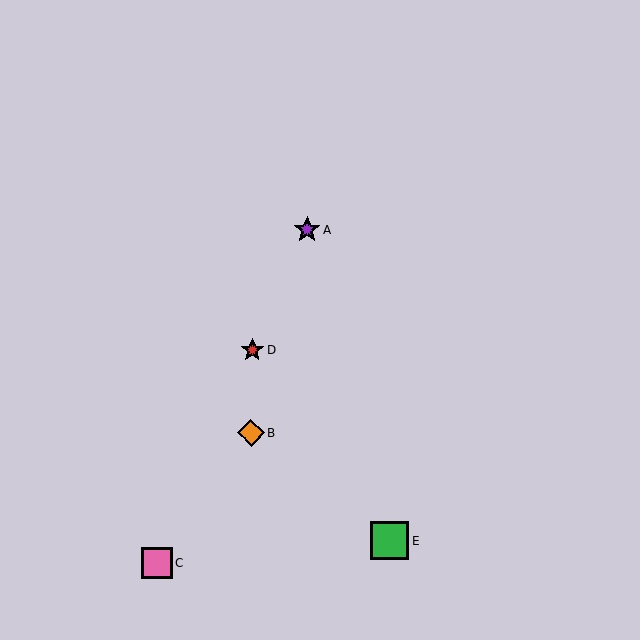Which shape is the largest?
The green square (labeled E) is the largest.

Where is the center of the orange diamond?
The center of the orange diamond is at (251, 433).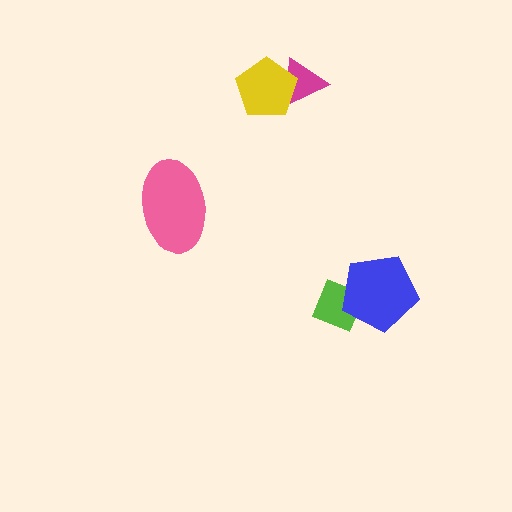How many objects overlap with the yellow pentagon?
1 object overlaps with the yellow pentagon.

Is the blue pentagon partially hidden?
No, no other shape covers it.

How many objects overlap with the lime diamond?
1 object overlaps with the lime diamond.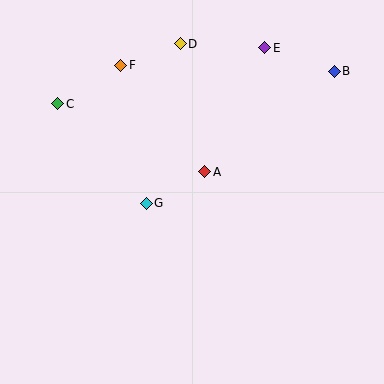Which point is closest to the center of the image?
Point A at (205, 172) is closest to the center.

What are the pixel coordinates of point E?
Point E is at (265, 48).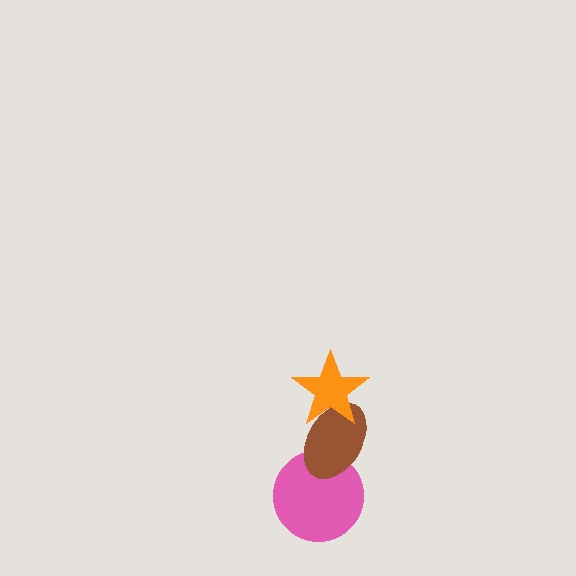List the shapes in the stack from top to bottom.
From top to bottom: the orange star, the brown ellipse, the pink circle.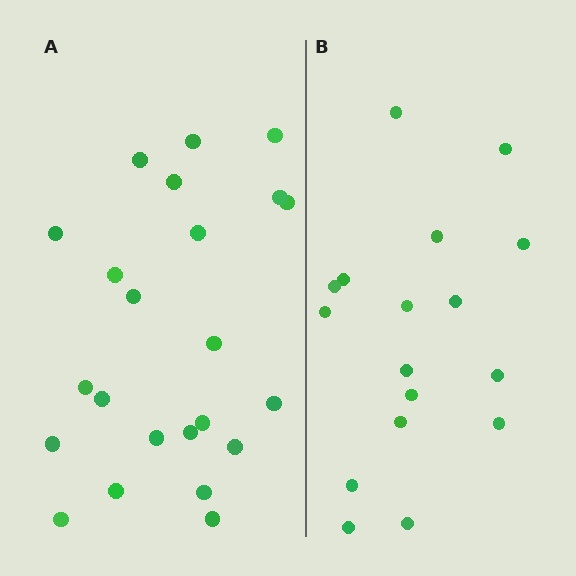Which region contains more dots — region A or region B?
Region A (the left region) has more dots.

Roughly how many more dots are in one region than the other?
Region A has about 6 more dots than region B.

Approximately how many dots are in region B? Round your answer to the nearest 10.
About 20 dots. (The exact count is 17, which rounds to 20.)